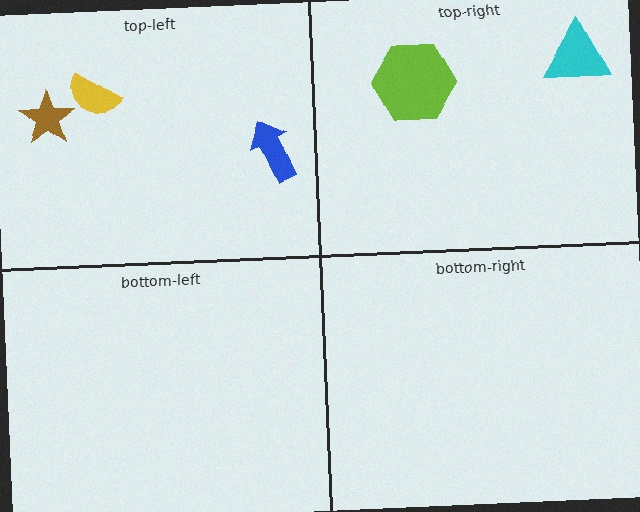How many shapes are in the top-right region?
2.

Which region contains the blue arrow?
The top-left region.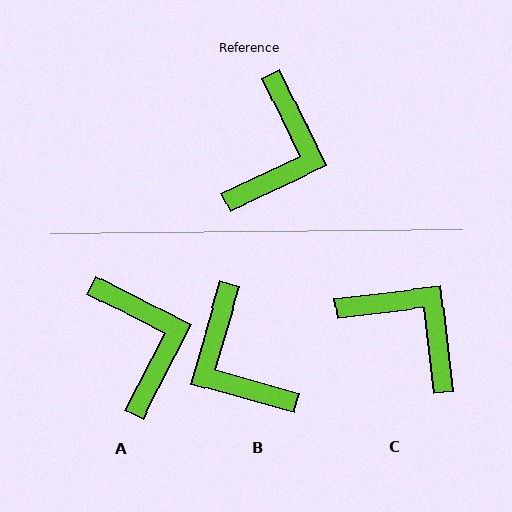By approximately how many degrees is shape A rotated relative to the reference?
Approximately 38 degrees counter-clockwise.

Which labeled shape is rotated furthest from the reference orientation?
B, about 131 degrees away.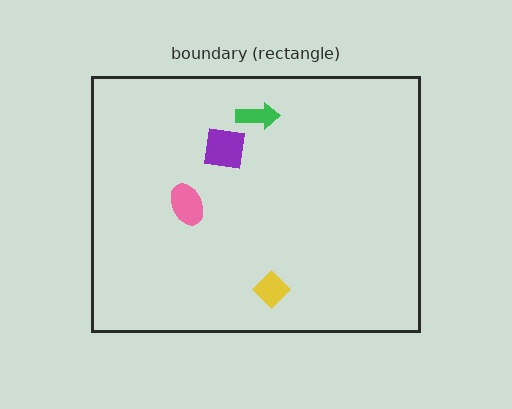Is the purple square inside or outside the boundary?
Inside.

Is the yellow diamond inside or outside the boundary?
Inside.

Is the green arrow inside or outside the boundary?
Inside.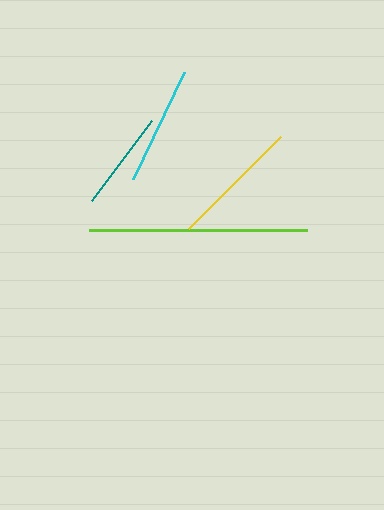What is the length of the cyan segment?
The cyan segment is approximately 118 pixels long.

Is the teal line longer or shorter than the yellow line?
The yellow line is longer than the teal line.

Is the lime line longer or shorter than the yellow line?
The lime line is longer than the yellow line.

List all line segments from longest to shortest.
From longest to shortest: lime, yellow, cyan, teal.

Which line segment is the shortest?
The teal line is the shortest at approximately 99 pixels.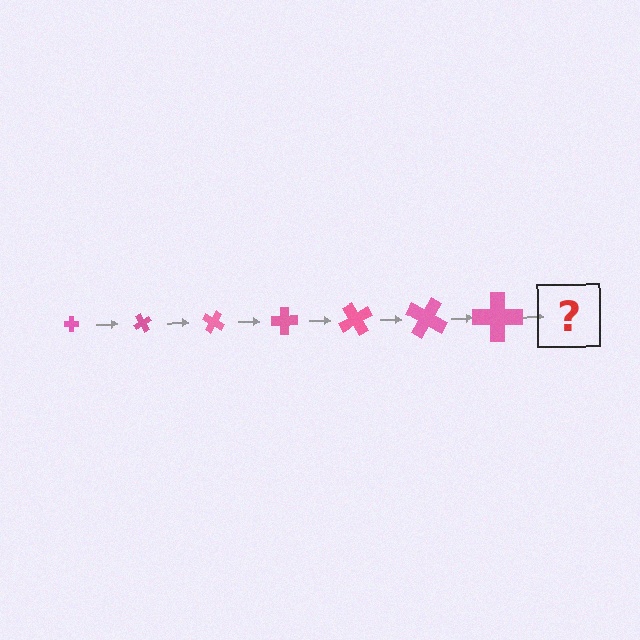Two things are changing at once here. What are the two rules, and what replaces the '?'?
The two rules are that the cross grows larger each step and it rotates 60 degrees each step. The '?' should be a cross, larger than the previous one and rotated 420 degrees from the start.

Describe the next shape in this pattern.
It should be a cross, larger than the previous one and rotated 420 degrees from the start.